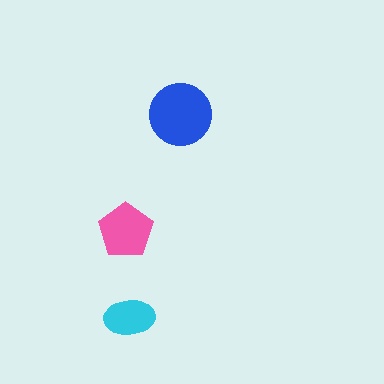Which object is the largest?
The blue circle.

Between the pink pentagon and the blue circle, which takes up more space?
The blue circle.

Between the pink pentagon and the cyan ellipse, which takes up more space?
The pink pentagon.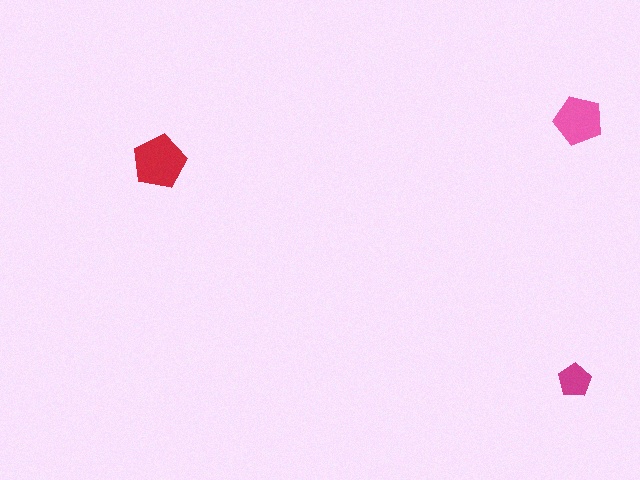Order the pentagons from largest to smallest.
the red one, the pink one, the magenta one.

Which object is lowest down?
The magenta pentagon is bottommost.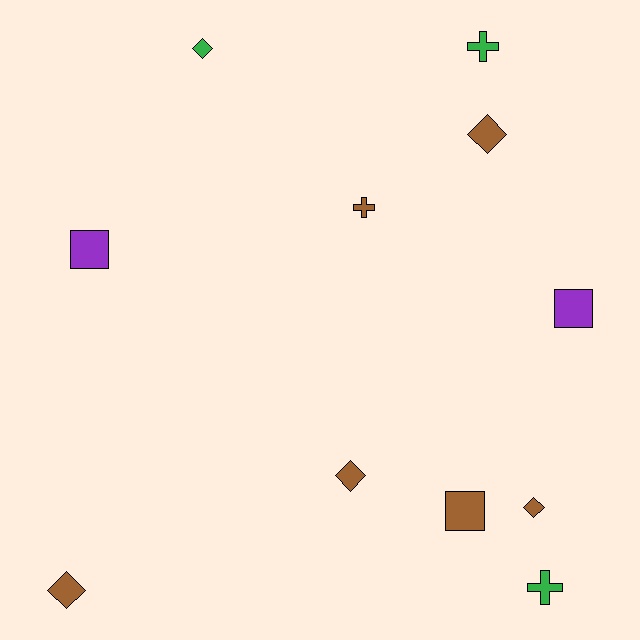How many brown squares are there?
There is 1 brown square.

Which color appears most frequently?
Brown, with 6 objects.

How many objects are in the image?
There are 11 objects.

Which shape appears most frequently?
Diamond, with 5 objects.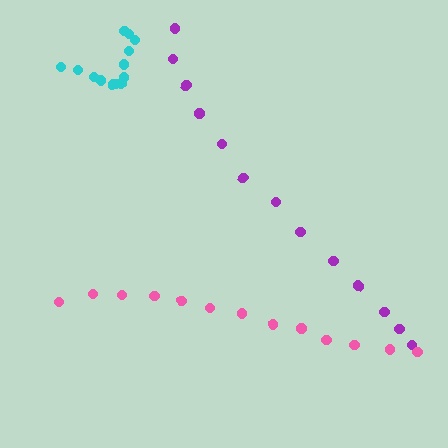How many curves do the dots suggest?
There are 3 distinct paths.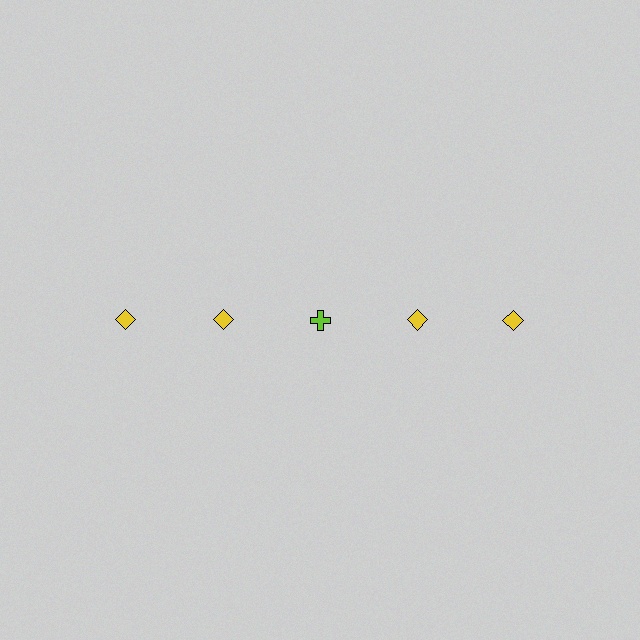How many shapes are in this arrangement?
There are 5 shapes arranged in a grid pattern.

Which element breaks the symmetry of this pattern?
The lime cross in the top row, center column breaks the symmetry. All other shapes are yellow diamonds.